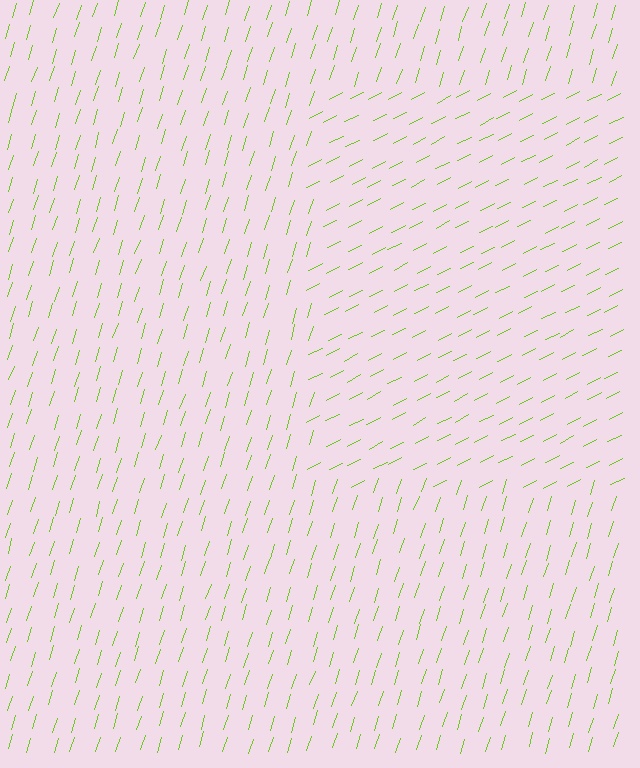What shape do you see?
I see a rectangle.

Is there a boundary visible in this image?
Yes, there is a texture boundary formed by a change in line orientation.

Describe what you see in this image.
The image is filled with small lime line segments. A rectangle region in the image has lines oriented differently from the surrounding lines, creating a visible texture boundary.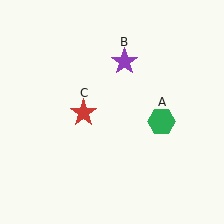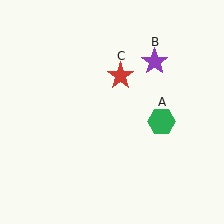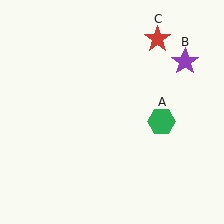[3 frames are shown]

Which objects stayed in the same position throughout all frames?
Green hexagon (object A) remained stationary.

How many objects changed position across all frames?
2 objects changed position: purple star (object B), red star (object C).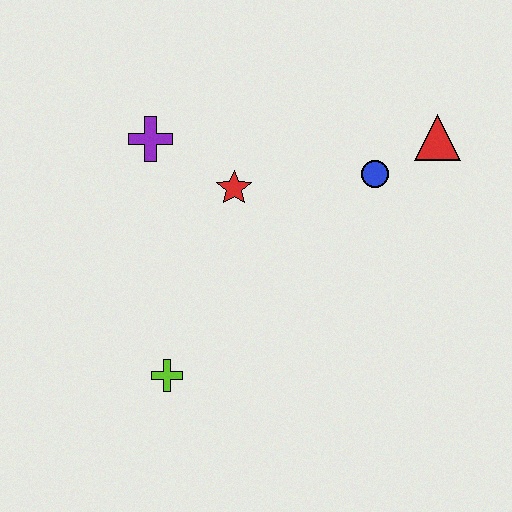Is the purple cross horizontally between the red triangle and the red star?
No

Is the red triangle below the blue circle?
No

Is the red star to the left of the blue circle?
Yes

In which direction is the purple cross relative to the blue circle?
The purple cross is to the left of the blue circle.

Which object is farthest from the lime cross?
The red triangle is farthest from the lime cross.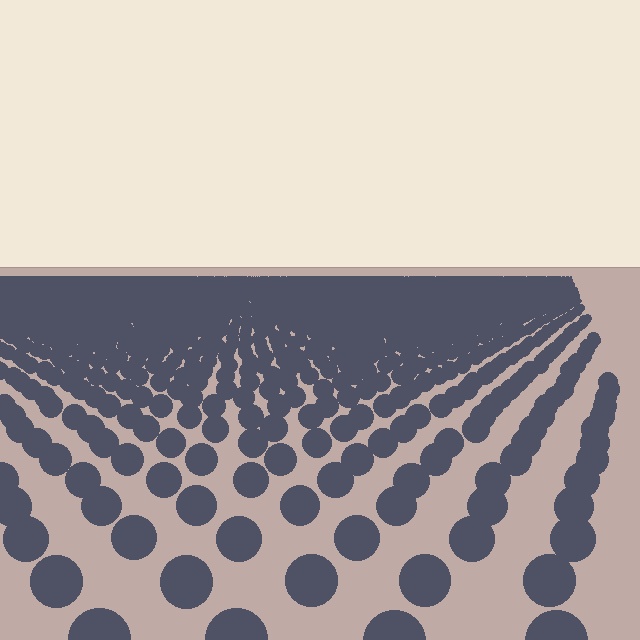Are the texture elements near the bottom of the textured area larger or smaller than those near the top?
Larger. Near the bottom, elements are closer to the viewer and appear at a bigger on-screen size.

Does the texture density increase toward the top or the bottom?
Density increases toward the top.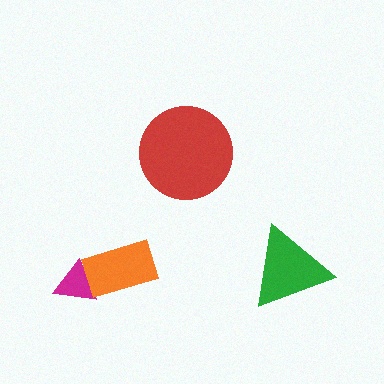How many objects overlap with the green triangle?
0 objects overlap with the green triangle.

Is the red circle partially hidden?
No, no other shape covers it.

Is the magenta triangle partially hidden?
Yes, it is partially covered by another shape.